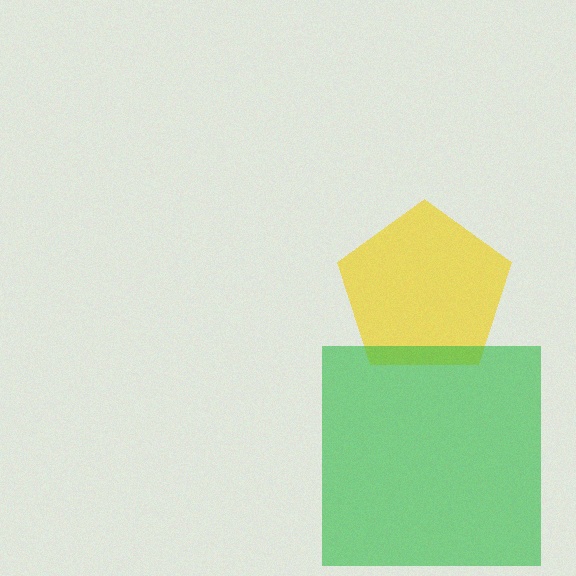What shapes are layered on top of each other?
The layered shapes are: a yellow pentagon, a green square.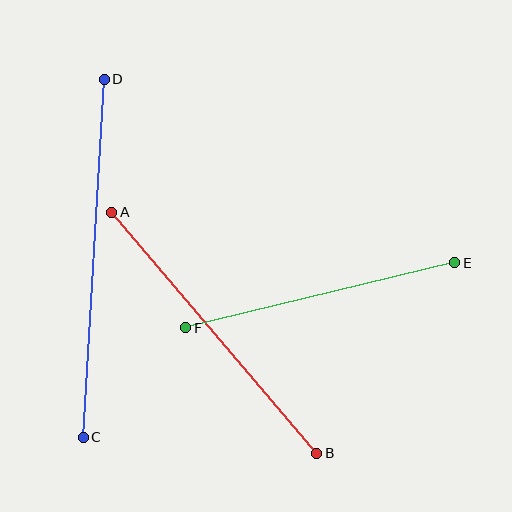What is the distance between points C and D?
The distance is approximately 358 pixels.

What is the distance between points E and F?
The distance is approximately 277 pixels.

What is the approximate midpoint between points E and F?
The midpoint is at approximately (320, 295) pixels.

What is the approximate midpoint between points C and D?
The midpoint is at approximately (94, 258) pixels.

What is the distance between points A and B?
The distance is approximately 316 pixels.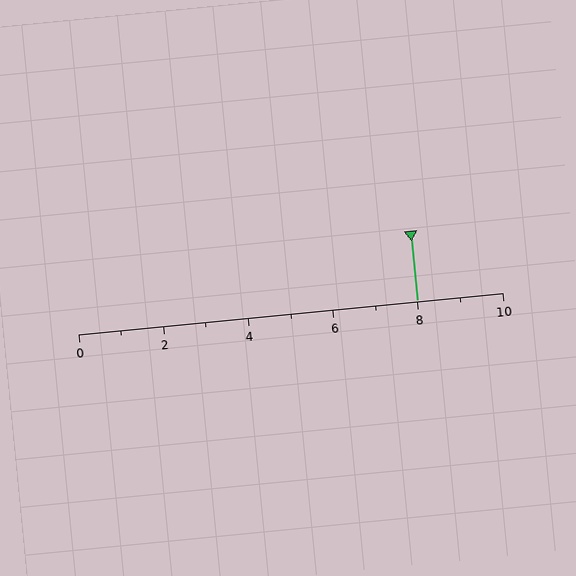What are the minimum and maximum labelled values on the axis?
The axis runs from 0 to 10.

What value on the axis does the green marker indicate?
The marker indicates approximately 8.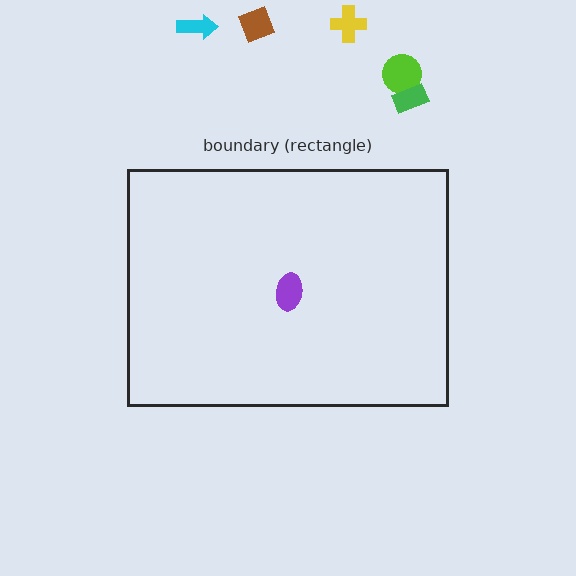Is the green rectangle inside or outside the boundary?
Outside.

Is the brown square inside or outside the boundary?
Outside.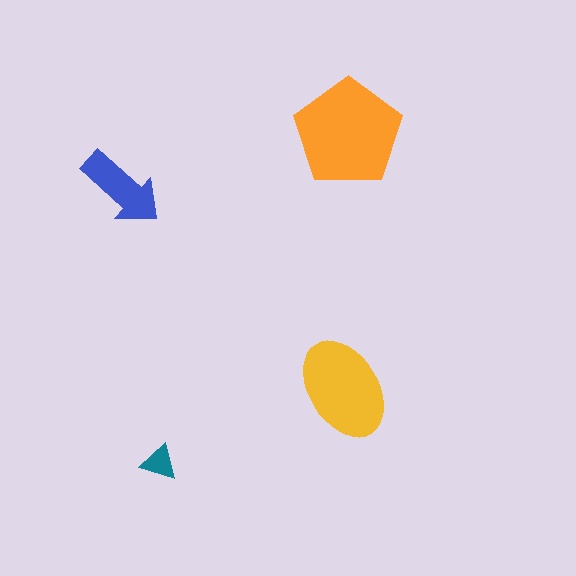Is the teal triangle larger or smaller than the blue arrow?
Smaller.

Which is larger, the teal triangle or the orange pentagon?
The orange pentagon.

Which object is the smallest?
The teal triangle.